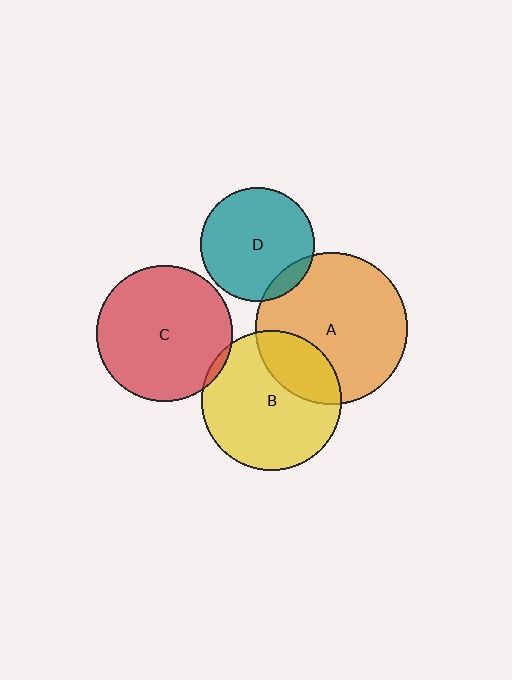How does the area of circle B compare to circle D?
Approximately 1.5 times.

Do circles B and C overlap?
Yes.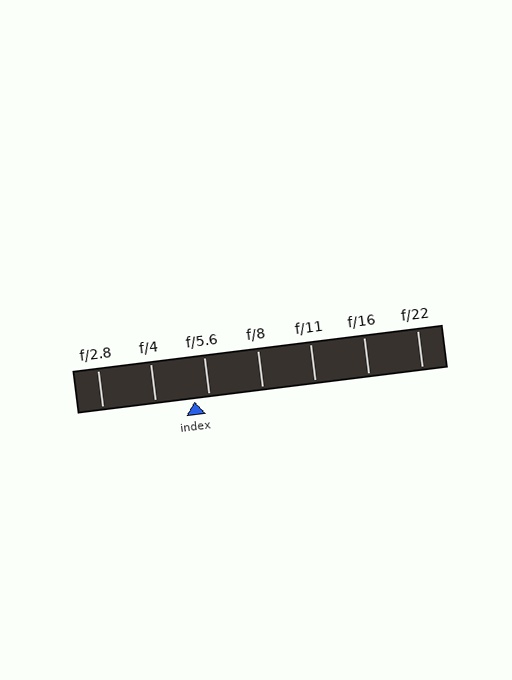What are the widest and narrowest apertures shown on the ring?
The widest aperture shown is f/2.8 and the narrowest is f/22.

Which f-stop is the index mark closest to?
The index mark is closest to f/5.6.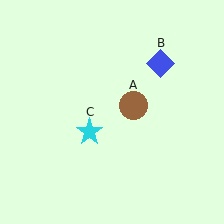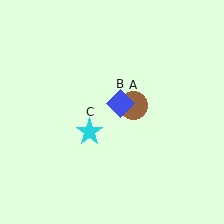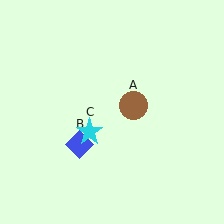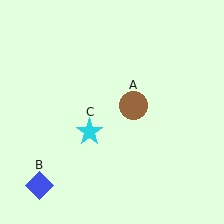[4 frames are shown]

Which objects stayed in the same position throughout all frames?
Brown circle (object A) and cyan star (object C) remained stationary.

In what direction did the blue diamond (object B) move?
The blue diamond (object B) moved down and to the left.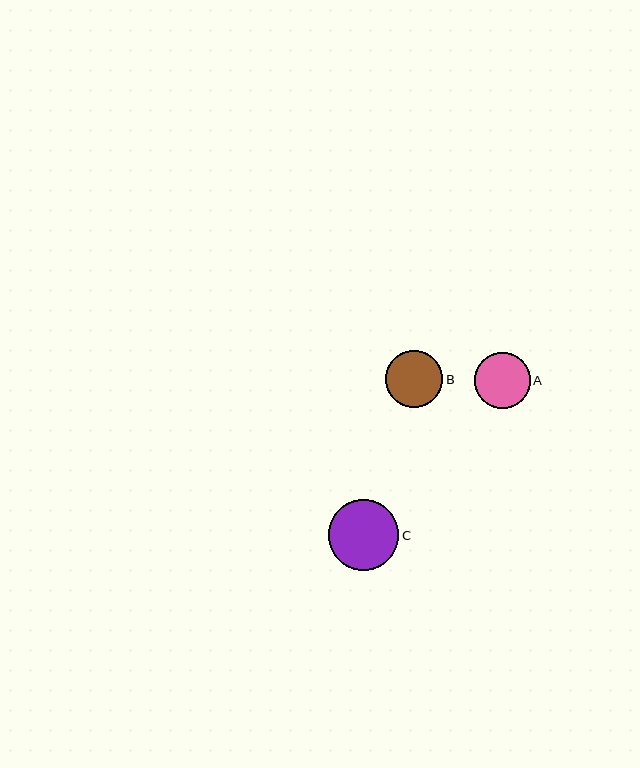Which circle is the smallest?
Circle A is the smallest with a size of approximately 56 pixels.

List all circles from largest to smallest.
From largest to smallest: C, B, A.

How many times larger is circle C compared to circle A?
Circle C is approximately 1.3 times the size of circle A.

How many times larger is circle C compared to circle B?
Circle C is approximately 1.2 times the size of circle B.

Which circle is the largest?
Circle C is the largest with a size of approximately 71 pixels.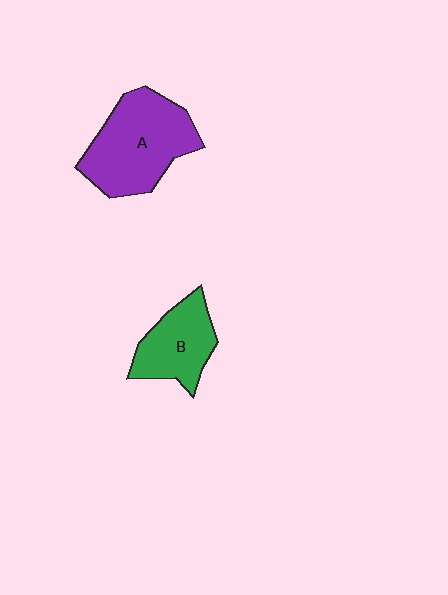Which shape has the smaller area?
Shape B (green).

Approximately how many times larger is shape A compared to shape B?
Approximately 1.6 times.